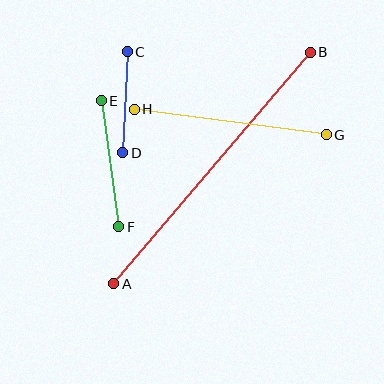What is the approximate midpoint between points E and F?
The midpoint is at approximately (110, 164) pixels.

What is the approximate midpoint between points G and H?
The midpoint is at approximately (230, 122) pixels.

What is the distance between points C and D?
The distance is approximately 101 pixels.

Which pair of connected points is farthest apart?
Points A and B are farthest apart.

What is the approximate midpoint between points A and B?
The midpoint is at approximately (212, 168) pixels.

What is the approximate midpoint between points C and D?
The midpoint is at approximately (125, 102) pixels.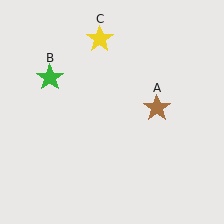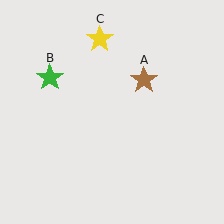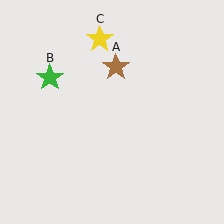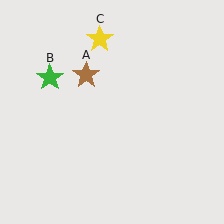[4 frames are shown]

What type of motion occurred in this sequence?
The brown star (object A) rotated counterclockwise around the center of the scene.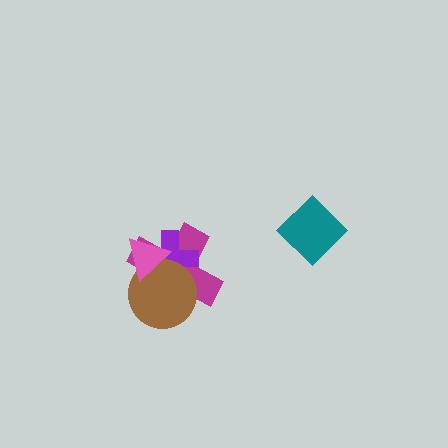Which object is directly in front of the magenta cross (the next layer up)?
The purple cross is directly in front of the magenta cross.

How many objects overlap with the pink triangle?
3 objects overlap with the pink triangle.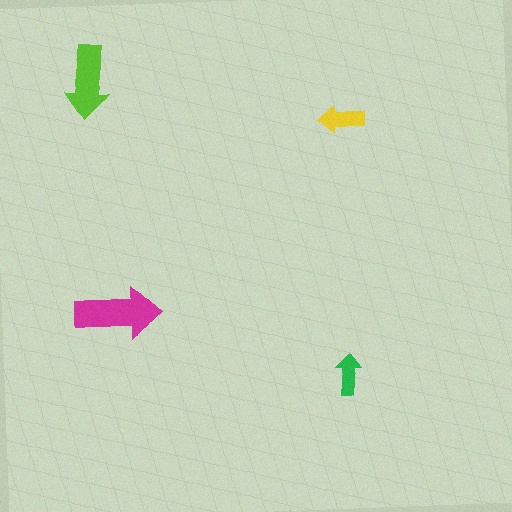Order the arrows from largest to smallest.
the magenta one, the lime one, the yellow one, the green one.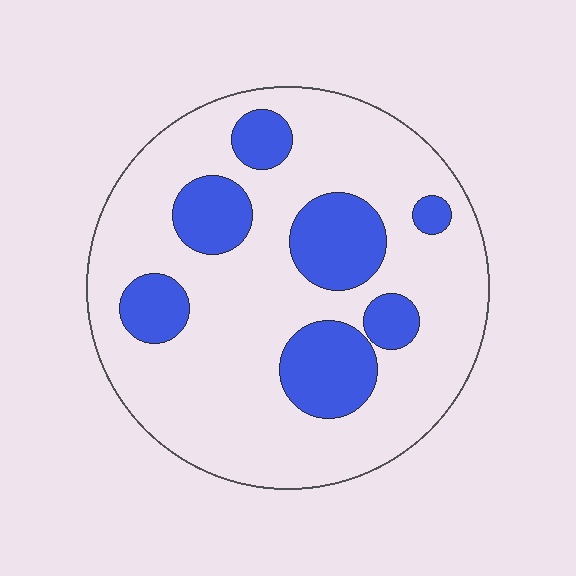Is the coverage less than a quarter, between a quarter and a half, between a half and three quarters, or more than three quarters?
Less than a quarter.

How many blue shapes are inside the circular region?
7.